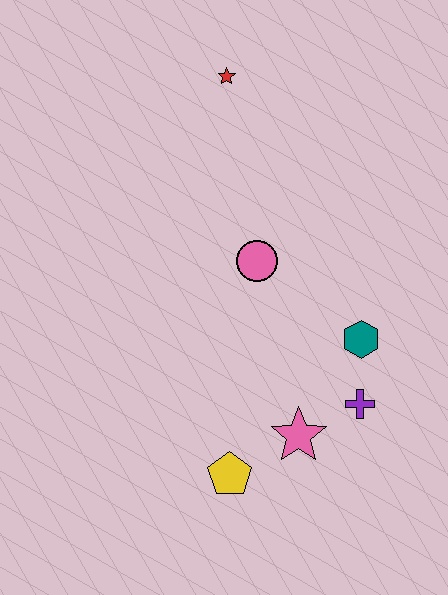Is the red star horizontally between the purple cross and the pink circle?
No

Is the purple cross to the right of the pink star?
Yes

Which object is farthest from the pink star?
The red star is farthest from the pink star.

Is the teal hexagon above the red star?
No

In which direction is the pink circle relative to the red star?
The pink circle is below the red star.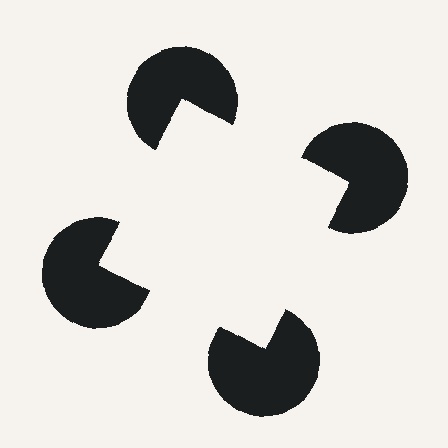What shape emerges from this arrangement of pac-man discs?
An illusory square — its edges are inferred from the aligned wedge cuts in the pac-man discs, not physically drawn.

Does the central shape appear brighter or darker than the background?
It typically appears slightly brighter than the background, even though no actual brightness change is drawn.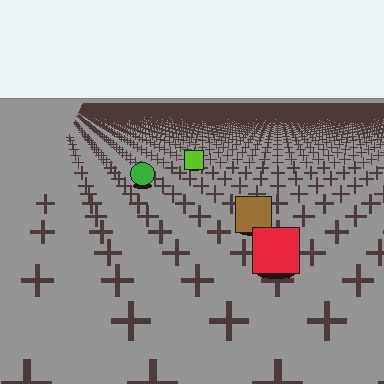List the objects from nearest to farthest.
From nearest to farthest: the red square, the brown square, the green circle, the lime square.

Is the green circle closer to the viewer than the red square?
No. The red square is closer — you can tell from the texture gradient: the ground texture is coarser near it.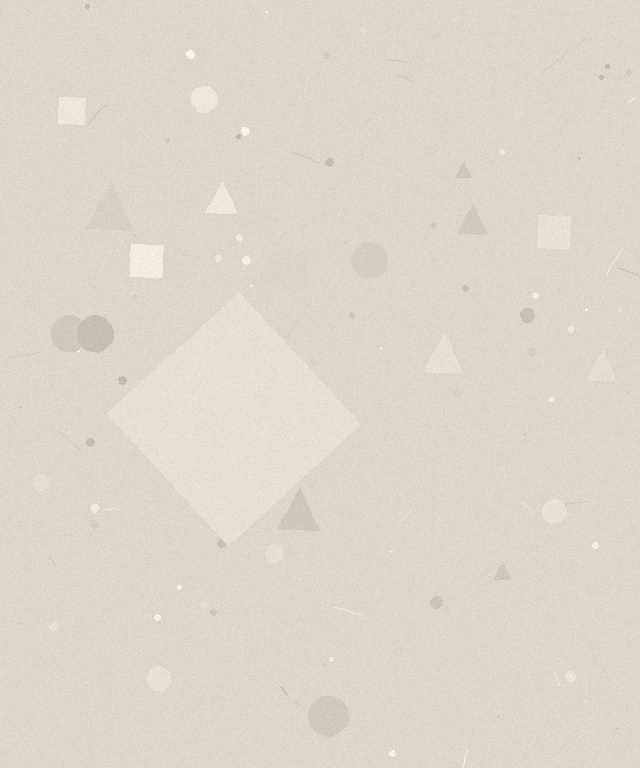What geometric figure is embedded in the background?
A diamond is embedded in the background.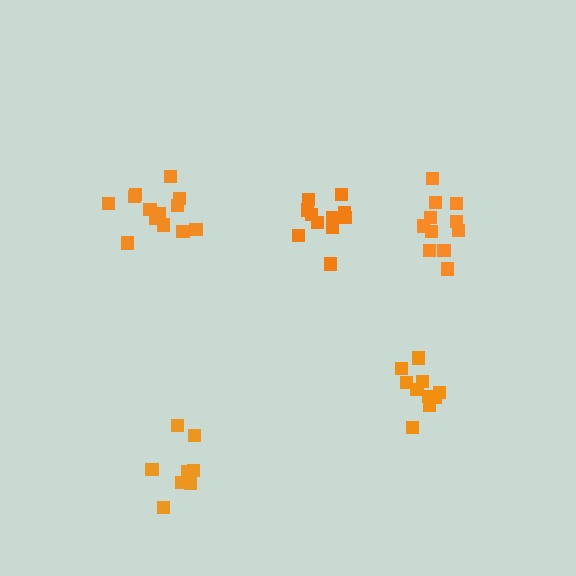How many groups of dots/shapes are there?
There are 5 groups.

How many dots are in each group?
Group 1: 11 dots, Group 2: 13 dots, Group 3: 11 dots, Group 4: 10 dots, Group 5: 8 dots (53 total).